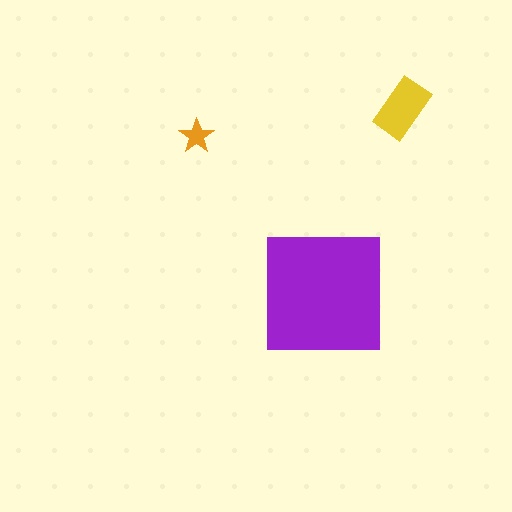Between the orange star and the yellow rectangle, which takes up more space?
The yellow rectangle.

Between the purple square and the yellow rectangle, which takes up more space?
The purple square.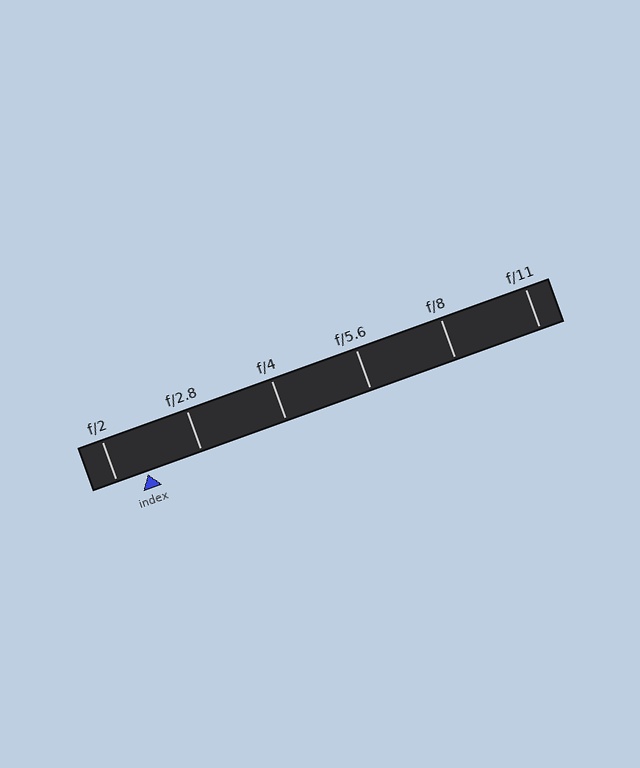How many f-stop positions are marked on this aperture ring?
There are 6 f-stop positions marked.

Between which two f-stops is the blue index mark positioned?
The index mark is between f/2 and f/2.8.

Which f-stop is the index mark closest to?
The index mark is closest to f/2.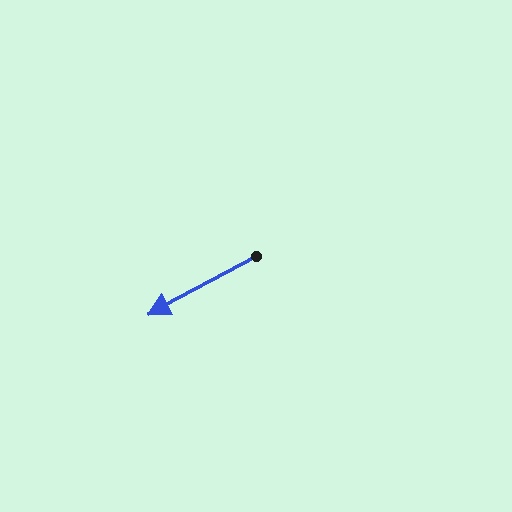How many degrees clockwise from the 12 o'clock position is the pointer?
Approximately 242 degrees.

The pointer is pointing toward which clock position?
Roughly 8 o'clock.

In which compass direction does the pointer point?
Southwest.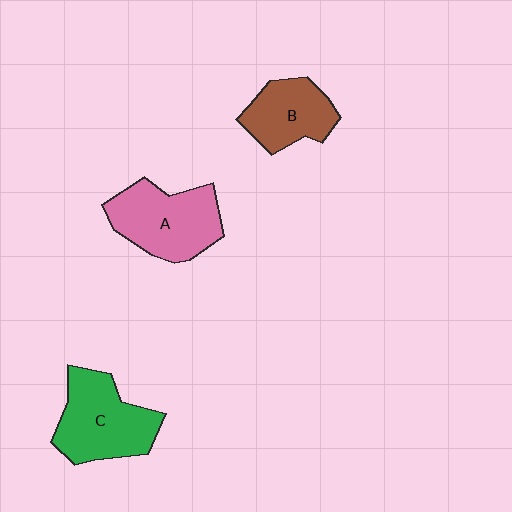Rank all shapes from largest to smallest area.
From largest to smallest: C (green), A (pink), B (brown).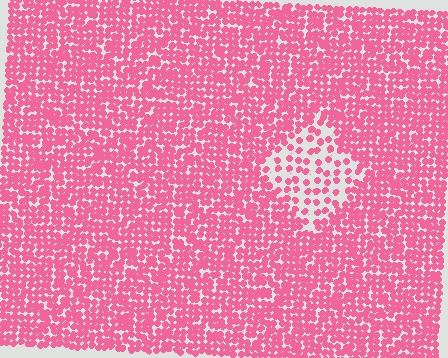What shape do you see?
I see a diamond.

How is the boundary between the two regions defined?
The boundary is defined by a change in element density (approximately 2.4x ratio). All elements are the same color, size, and shape.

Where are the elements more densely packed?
The elements are more densely packed outside the diamond boundary.